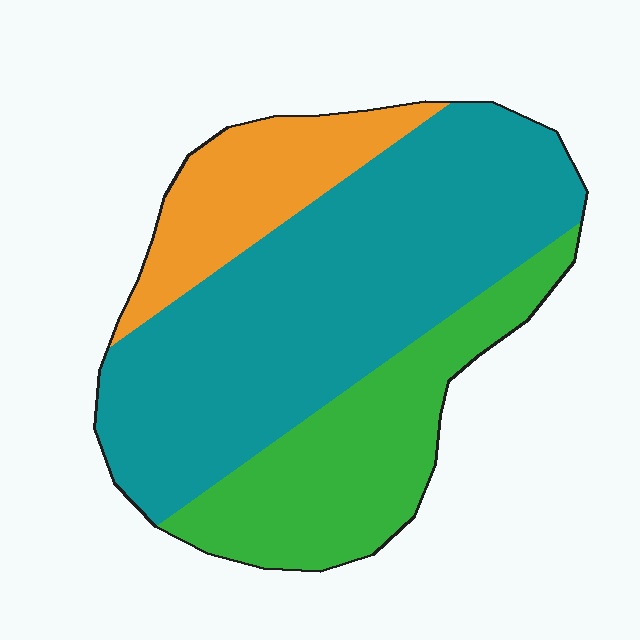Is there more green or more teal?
Teal.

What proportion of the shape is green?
Green covers 27% of the shape.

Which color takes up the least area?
Orange, at roughly 15%.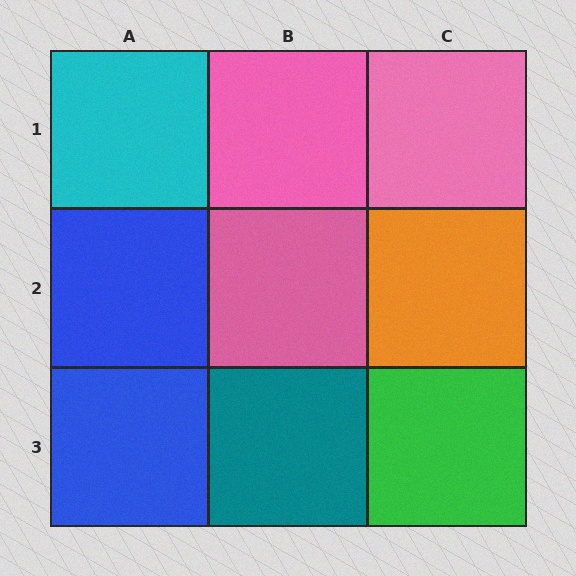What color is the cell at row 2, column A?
Blue.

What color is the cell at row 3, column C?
Green.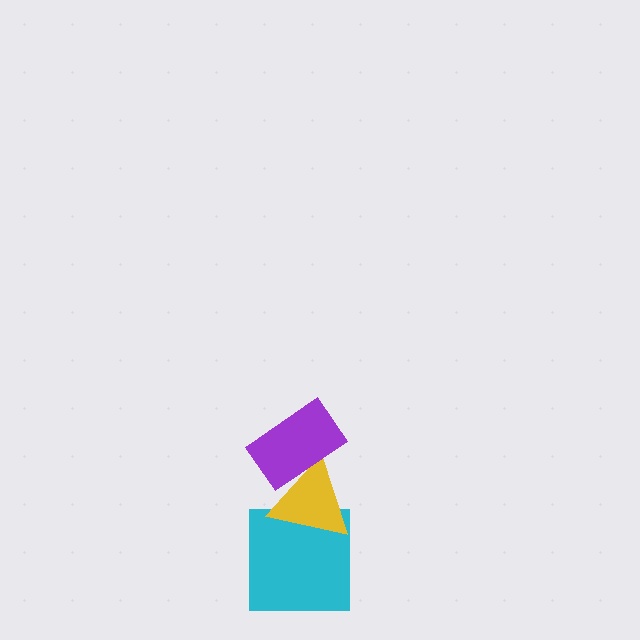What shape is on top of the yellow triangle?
The purple rectangle is on top of the yellow triangle.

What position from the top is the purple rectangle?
The purple rectangle is 1st from the top.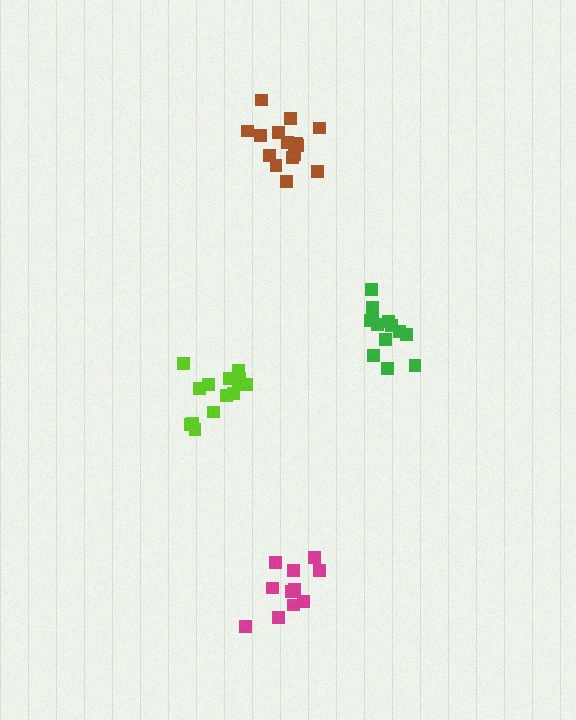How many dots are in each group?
Group 1: 13 dots, Group 2: 15 dots, Group 3: 11 dots, Group 4: 14 dots (53 total).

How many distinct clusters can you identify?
There are 4 distinct clusters.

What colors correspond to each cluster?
The clusters are colored: green, brown, magenta, lime.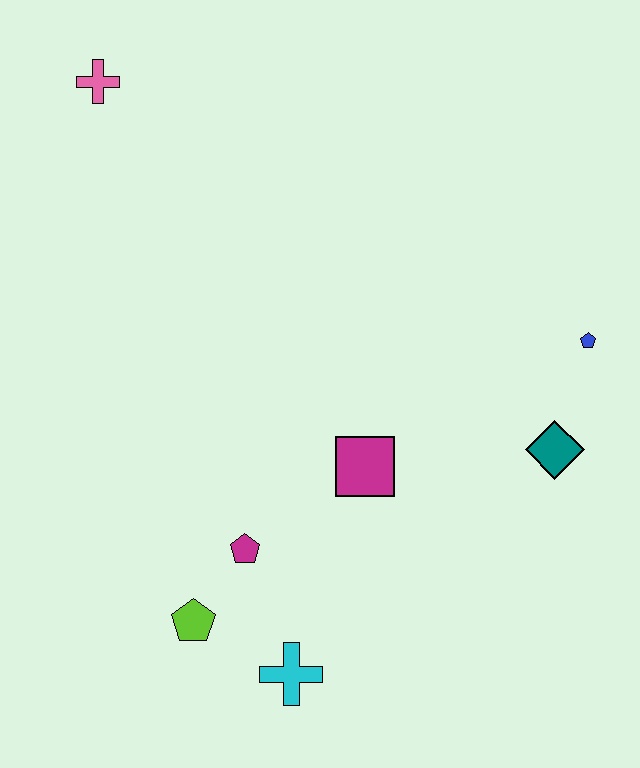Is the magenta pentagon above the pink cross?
No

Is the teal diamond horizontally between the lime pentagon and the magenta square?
No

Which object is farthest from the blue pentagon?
The pink cross is farthest from the blue pentagon.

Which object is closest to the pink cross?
The magenta square is closest to the pink cross.